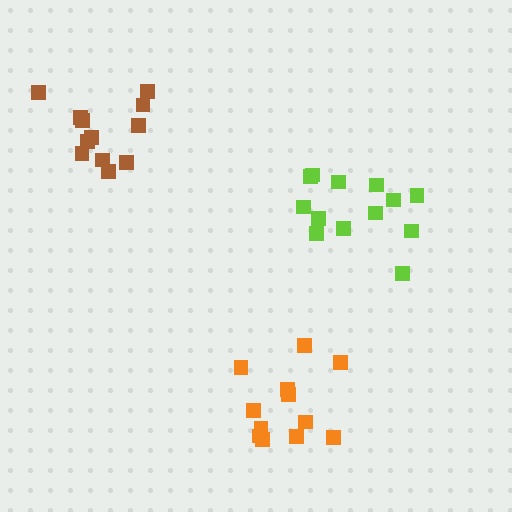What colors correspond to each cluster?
The clusters are colored: orange, brown, lime.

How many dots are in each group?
Group 1: 12 dots, Group 2: 12 dots, Group 3: 13 dots (37 total).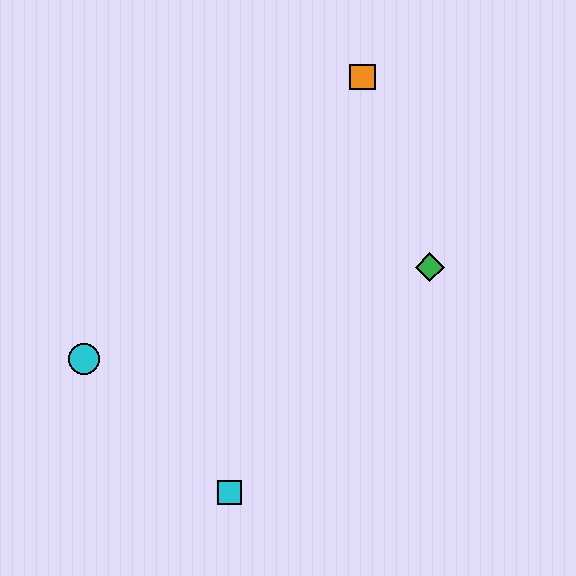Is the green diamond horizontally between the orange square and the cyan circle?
No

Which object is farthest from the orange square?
The cyan square is farthest from the orange square.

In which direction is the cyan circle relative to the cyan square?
The cyan circle is to the left of the cyan square.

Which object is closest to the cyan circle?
The cyan square is closest to the cyan circle.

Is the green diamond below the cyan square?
No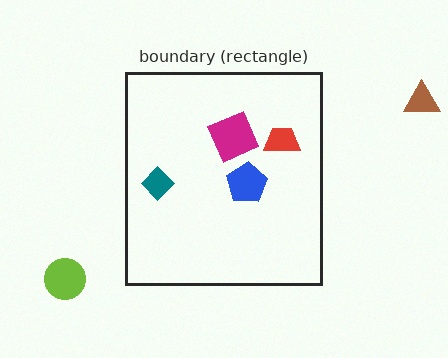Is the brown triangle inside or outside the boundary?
Outside.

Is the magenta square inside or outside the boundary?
Inside.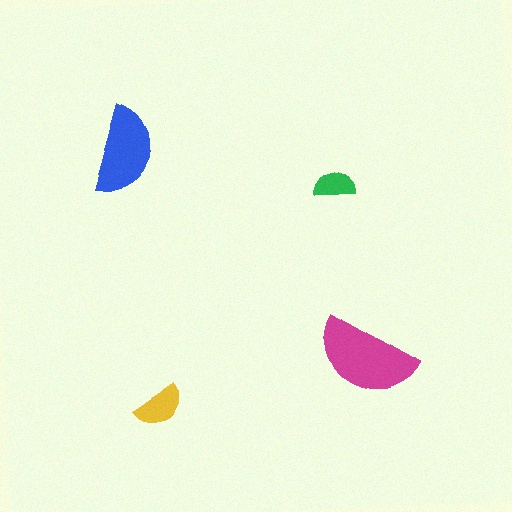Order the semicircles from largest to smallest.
the magenta one, the blue one, the yellow one, the green one.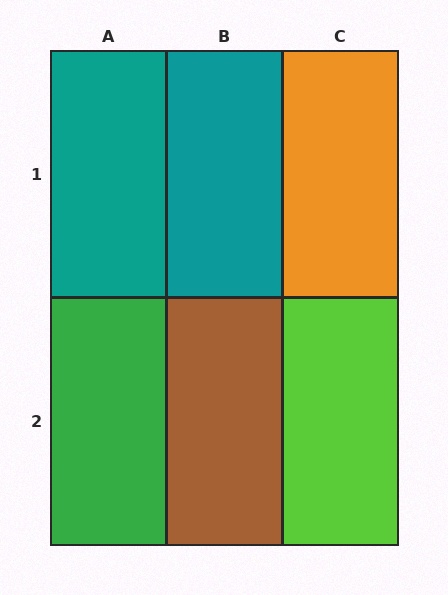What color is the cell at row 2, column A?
Green.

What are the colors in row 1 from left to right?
Teal, teal, orange.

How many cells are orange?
1 cell is orange.